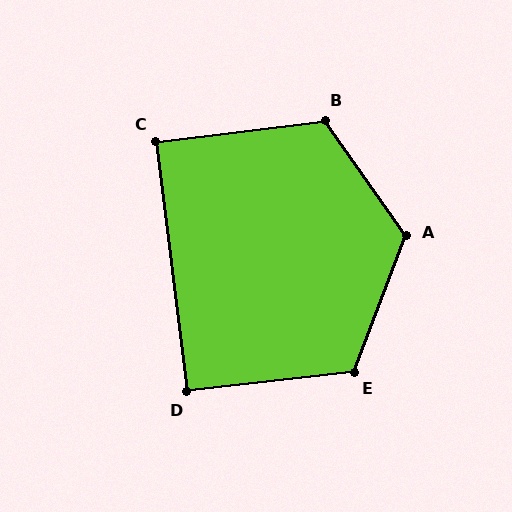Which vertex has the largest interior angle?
A, at approximately 124 degrees.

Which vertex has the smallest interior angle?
C, at approximately 90 degrees.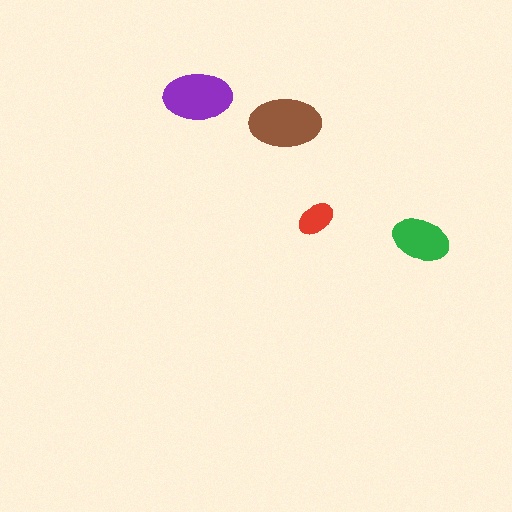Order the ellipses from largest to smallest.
the brown one, the purple one, the green one, the red one.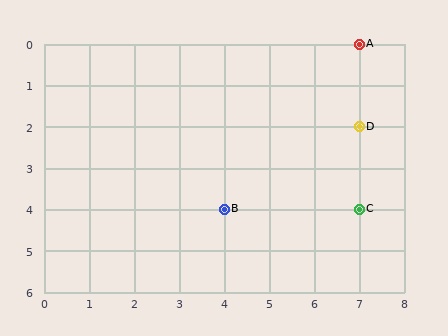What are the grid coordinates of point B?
Point B is at grid coordinates (4, 4).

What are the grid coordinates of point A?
Point A is at grid coordinates (7, 0).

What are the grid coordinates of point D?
Point D is at grid coordinates (7, 2).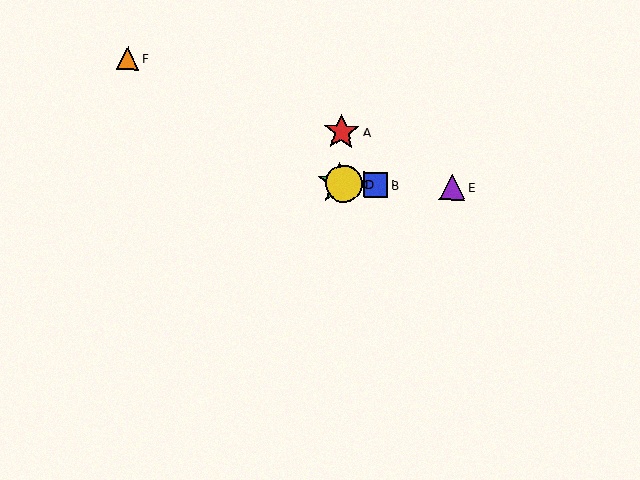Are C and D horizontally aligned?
Yes, both are at y≈183.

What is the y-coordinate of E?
Object E is at y≈187.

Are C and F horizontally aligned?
No, C is at y≈183 and F is at y≈58.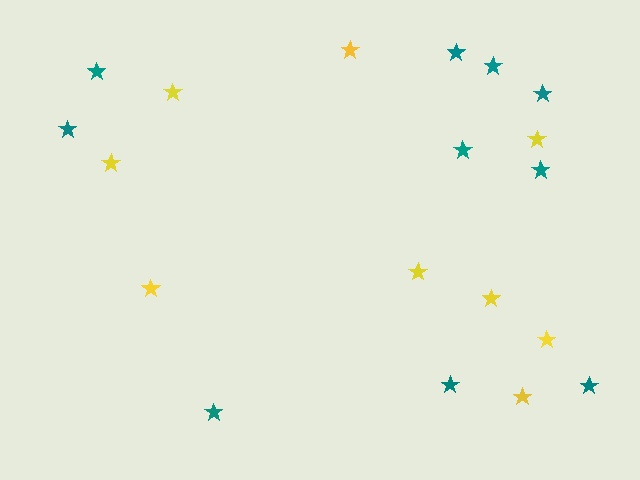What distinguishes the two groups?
There are 2 groups: one group of teal stars (10) and one group of yellow stars (9).